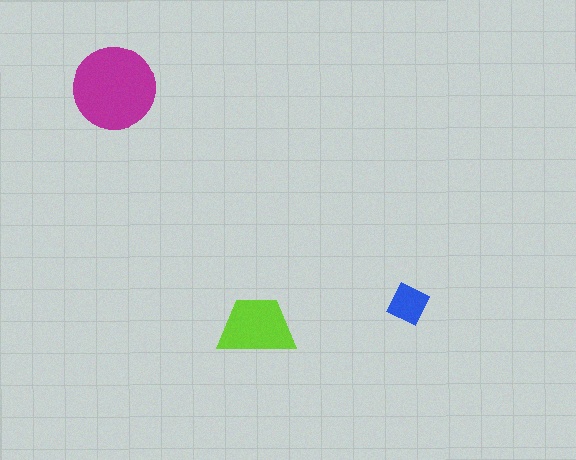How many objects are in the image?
There are 3 objects in the image.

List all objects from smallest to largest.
The blue square, the lime trapezoid, the magenta circle.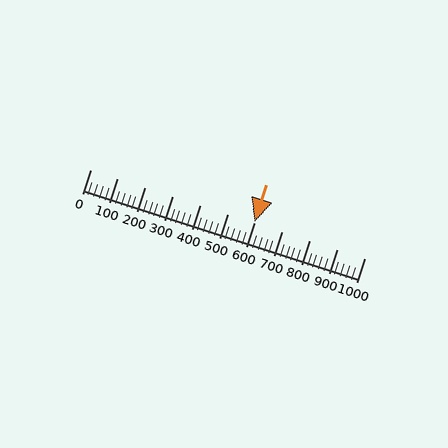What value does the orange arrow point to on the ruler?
The orange arrow points to approximately 600.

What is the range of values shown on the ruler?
The ruler shows values from 0 to 1000.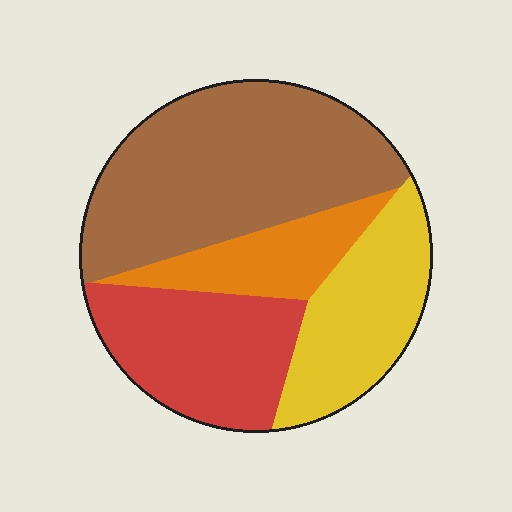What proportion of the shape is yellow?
Yellow covers roughly 20% of the shape.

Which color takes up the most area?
Brown, at roughly 40%.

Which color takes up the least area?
Orange, at roughly 15%.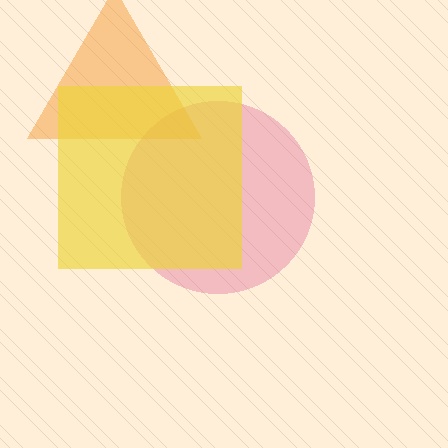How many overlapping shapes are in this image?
There are 3 overlapping shapes in the image.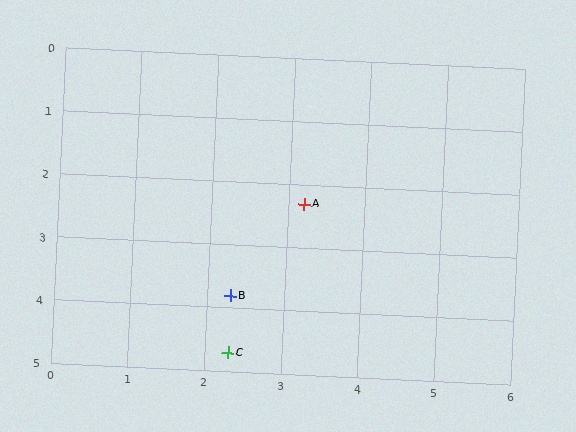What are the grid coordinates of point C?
Point C is at approximately (2.3, 4.7).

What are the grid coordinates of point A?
Point A is at approximately (3.2, 2.3).